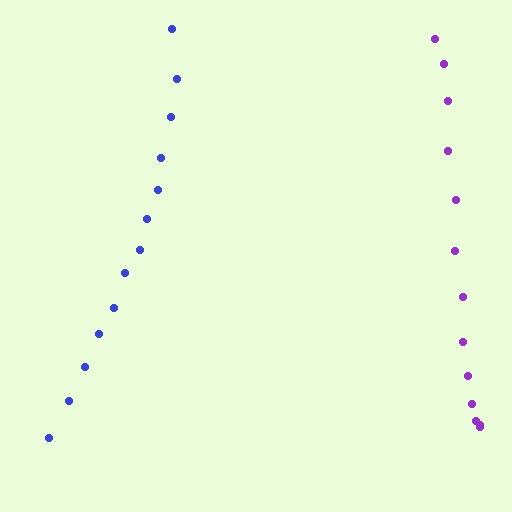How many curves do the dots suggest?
There are 2 distinct paths.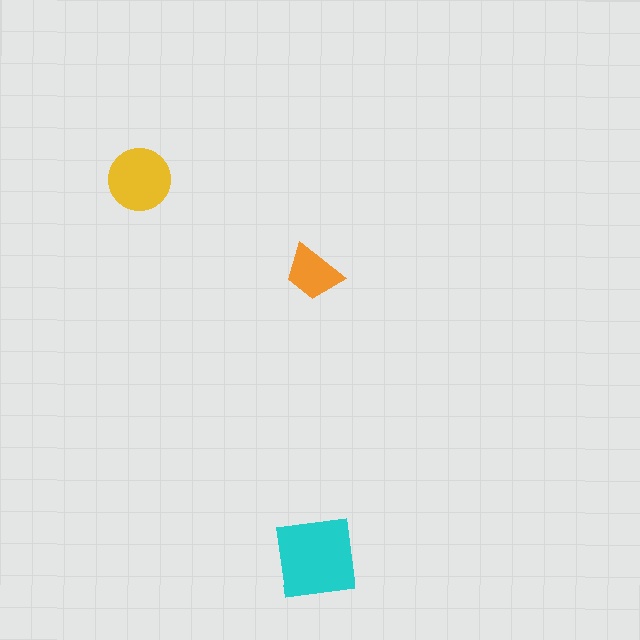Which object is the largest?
The cyan square.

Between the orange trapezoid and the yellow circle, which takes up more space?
The yellow circle.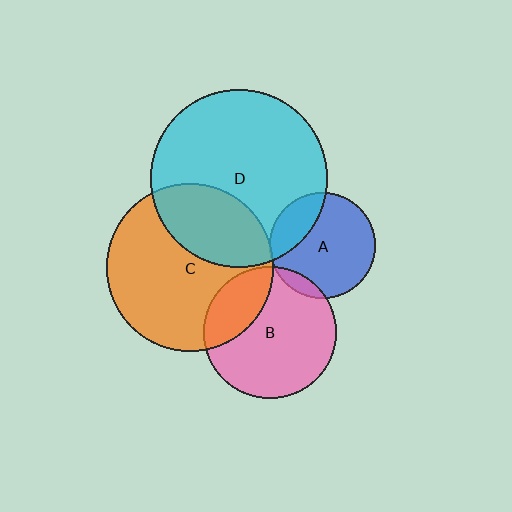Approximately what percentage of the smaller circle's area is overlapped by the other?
Approximately 30%.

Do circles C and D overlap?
Yes.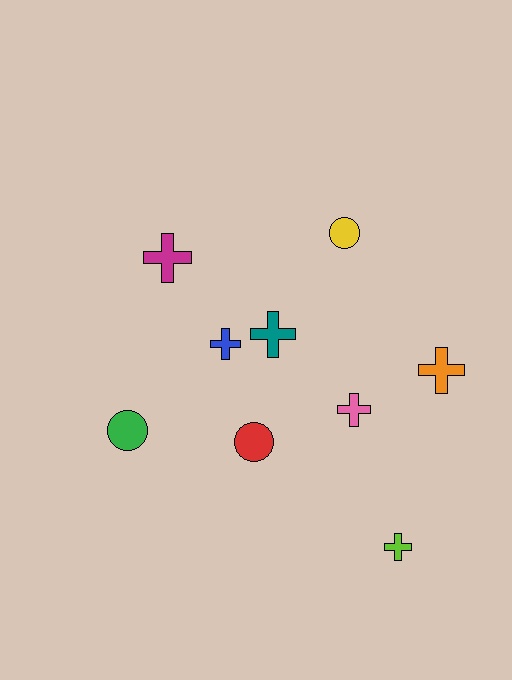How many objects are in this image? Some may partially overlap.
There are 9 objects.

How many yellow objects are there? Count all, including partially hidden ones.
There is 1 yellow object.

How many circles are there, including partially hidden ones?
There are 3 circles.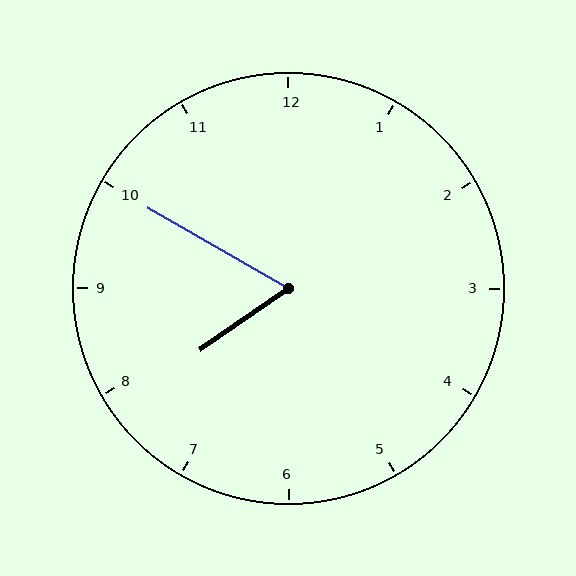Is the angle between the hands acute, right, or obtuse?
It is acute.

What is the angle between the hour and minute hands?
Approximately 65 degrees.